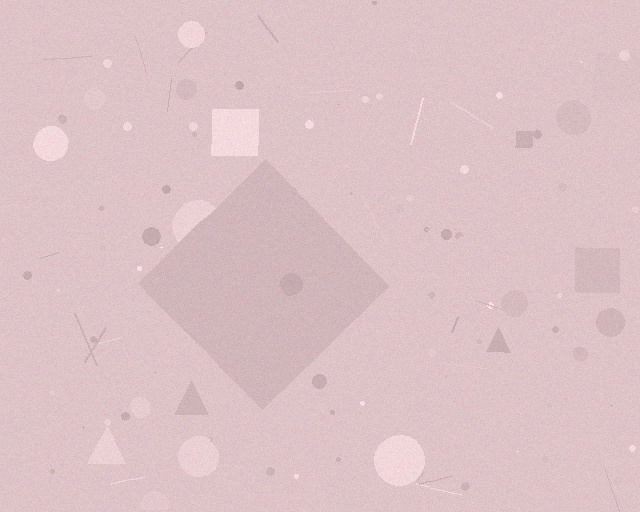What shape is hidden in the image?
A diamond is hidden in the image.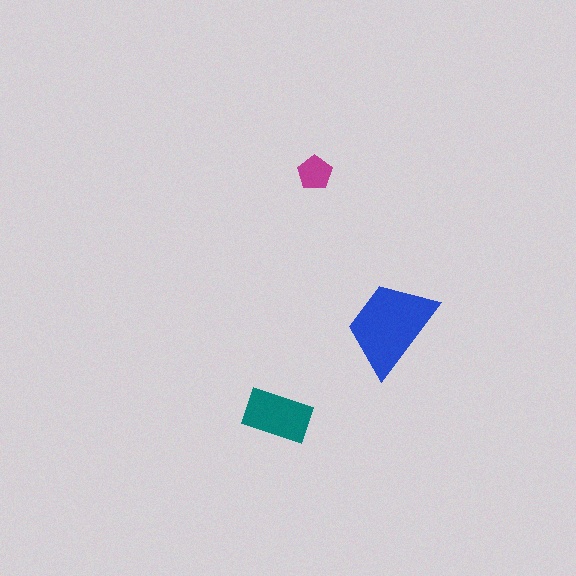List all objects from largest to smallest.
The blue trapezoid, the teal rectangle, the magenta pentagon.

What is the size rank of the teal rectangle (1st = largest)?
2nd.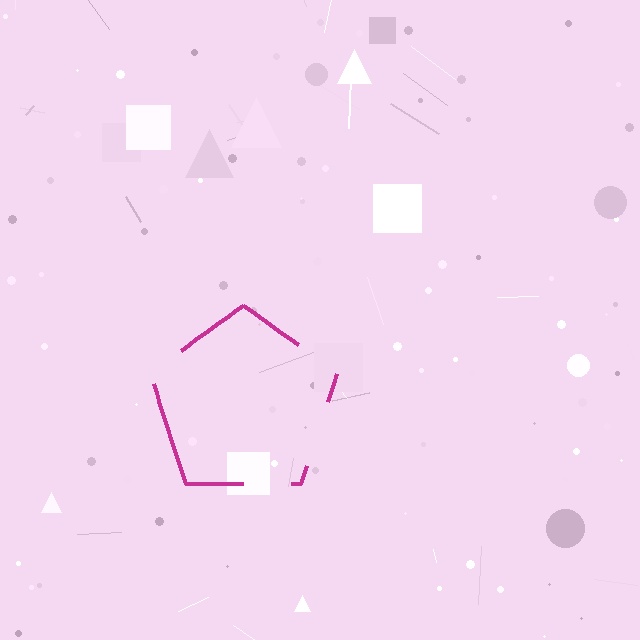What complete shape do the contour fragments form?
The contour fragments form a pentagon.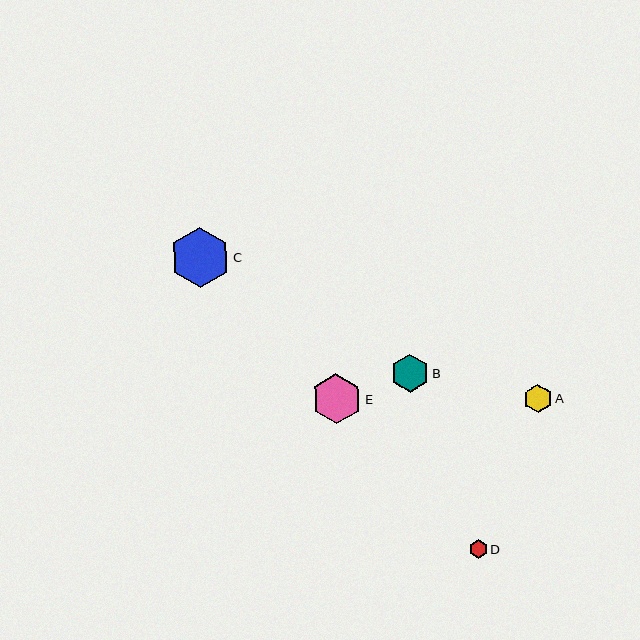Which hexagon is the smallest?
Hexagon D is the smallest with a size of approximately 18 pixels.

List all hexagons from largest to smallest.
From largest to smallest: C, E, B, A, D.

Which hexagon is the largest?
Hexagon C is the largest with a size of approximately 60 pixels.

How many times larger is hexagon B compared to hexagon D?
Hexagon B is approximately 2.1 times the size of hexagon D.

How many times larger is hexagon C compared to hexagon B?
Hexagon C is approximately 1.6 times the size of hexagon B.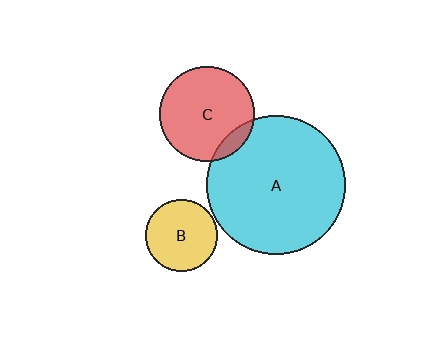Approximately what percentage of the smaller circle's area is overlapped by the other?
Approximately 10%.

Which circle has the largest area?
Circle A (cyan).